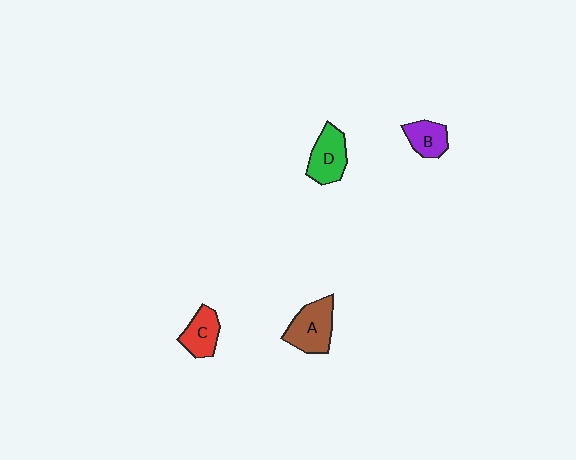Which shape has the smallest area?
Shape B (purple).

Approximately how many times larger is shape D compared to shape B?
Approximately 1.4 times.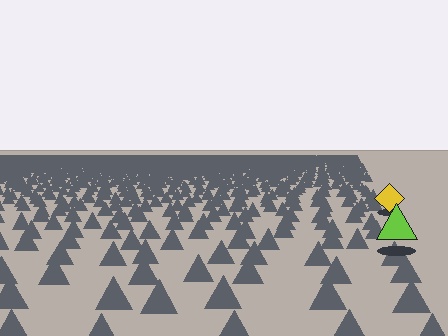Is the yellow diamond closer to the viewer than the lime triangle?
No. The lime triangle is closer — you can tell from the texture gradient: the ground texture is coarser near it.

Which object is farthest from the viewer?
The yellow diamond is farthest from the viewer. It appears smaller and the ground texture around it is denser.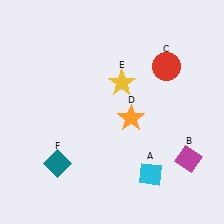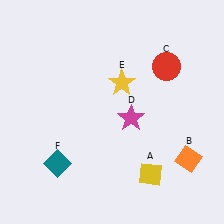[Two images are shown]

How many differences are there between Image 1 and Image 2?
There are 3 differences between the two images.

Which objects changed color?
A changed from cyan to yellow. B changed from magenta to orange. D changed from orange to magenta.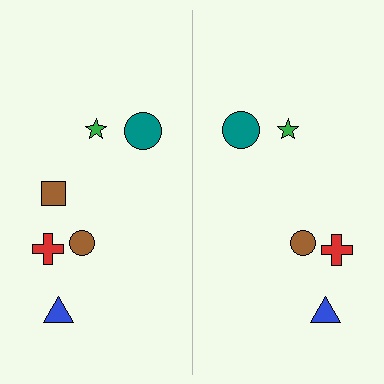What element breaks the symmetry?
A brown square is missing from the right side.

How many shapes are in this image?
There are 11 shapes in this image.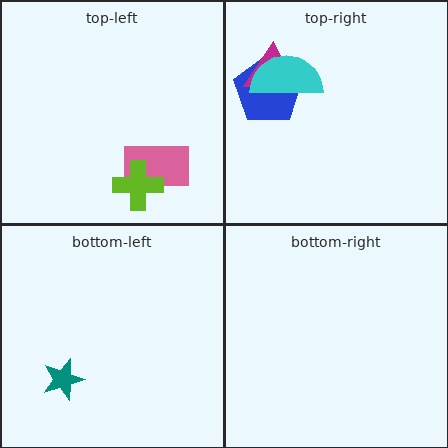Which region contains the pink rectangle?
The top-left region.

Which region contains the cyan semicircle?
The top-right region.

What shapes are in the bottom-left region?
The teal star.